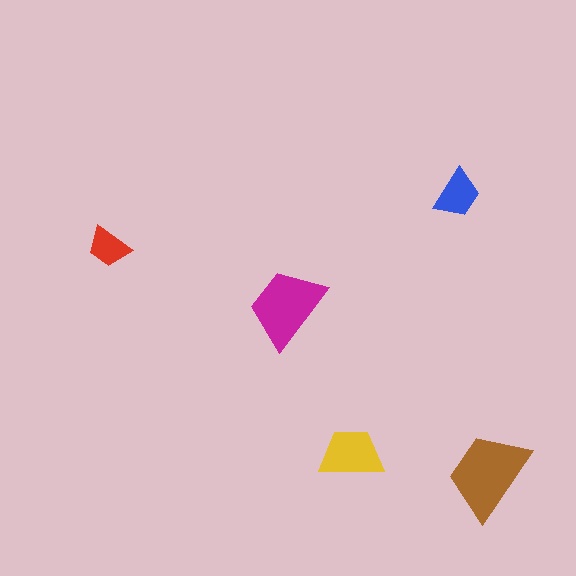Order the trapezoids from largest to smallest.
the brown one, the magenta one, the yellow one, the blue one, the red one.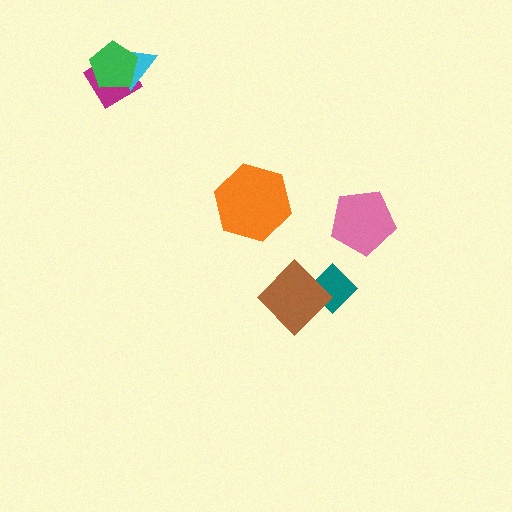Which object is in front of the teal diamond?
The brown diamond is in front of the teal diamond.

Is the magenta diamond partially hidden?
Yes, it is partially covered by another shape.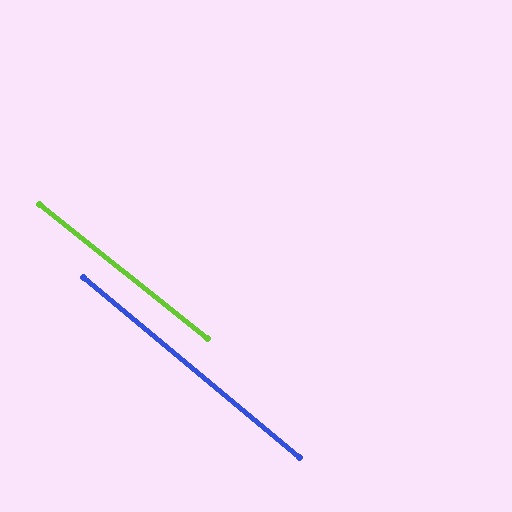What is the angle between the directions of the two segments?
Approximately 1 degree.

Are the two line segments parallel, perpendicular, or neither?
Parallel — their directions differ by only 1.1°.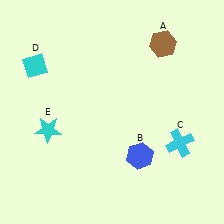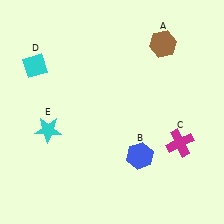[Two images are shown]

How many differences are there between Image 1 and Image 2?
There is 1 difference between the two images.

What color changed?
The cross (C) changed from cyan in Image 1 to magenta in Image 2.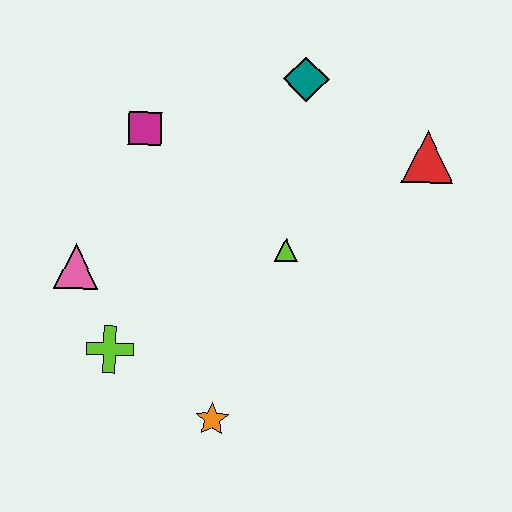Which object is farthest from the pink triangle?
The red triangle is farthest from the pink triangle.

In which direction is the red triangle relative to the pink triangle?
The red triangle is to the right of the pink triangle.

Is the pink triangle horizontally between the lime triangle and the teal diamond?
No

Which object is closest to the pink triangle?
The lime cross is closest to the pink triangle.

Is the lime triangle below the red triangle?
Yes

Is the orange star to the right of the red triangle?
No